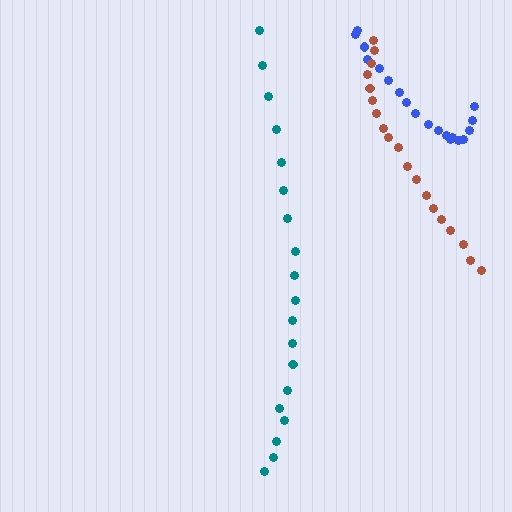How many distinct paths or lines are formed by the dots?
There are 3 distinct paths.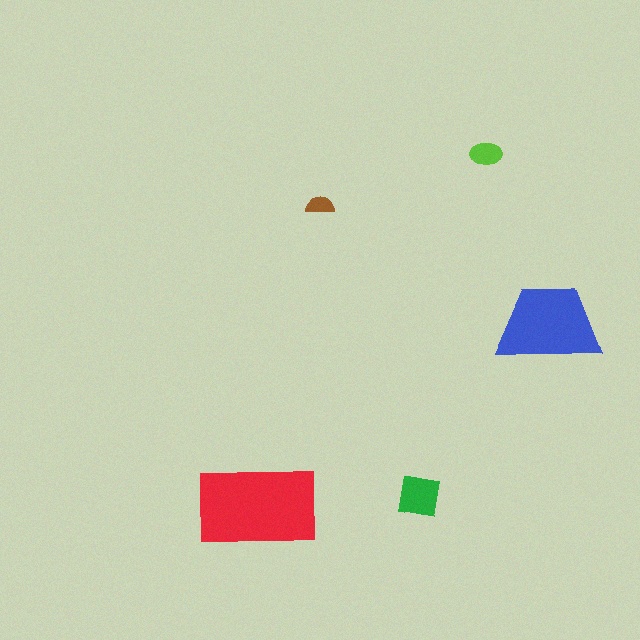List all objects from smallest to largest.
The brown semicircle, the lime ellipse, the green square, the blue trapezoid, the red rectangle.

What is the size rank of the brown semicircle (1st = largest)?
5th.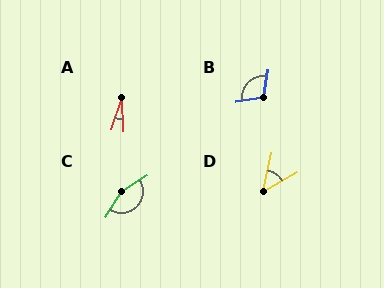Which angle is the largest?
C, at approximately 155 degrees.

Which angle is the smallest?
A, at approximately 20 degrees.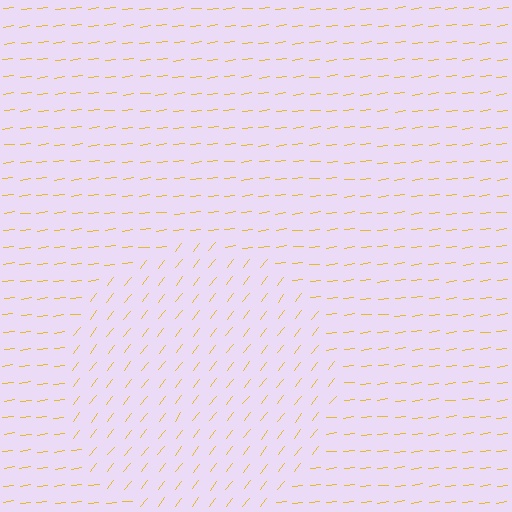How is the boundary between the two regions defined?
The boundary is defined purely by a change in line orientation (approximately 45 degrees difference). All lines are the same color and thickness.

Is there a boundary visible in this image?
Yes, there is a texture boundary formed by a change in line orientation.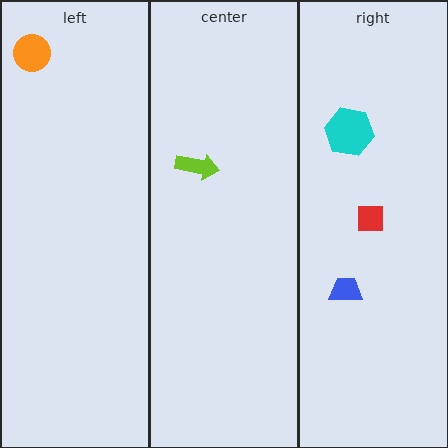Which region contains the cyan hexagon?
The right region.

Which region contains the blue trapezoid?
The right region.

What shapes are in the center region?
The lime arrow.